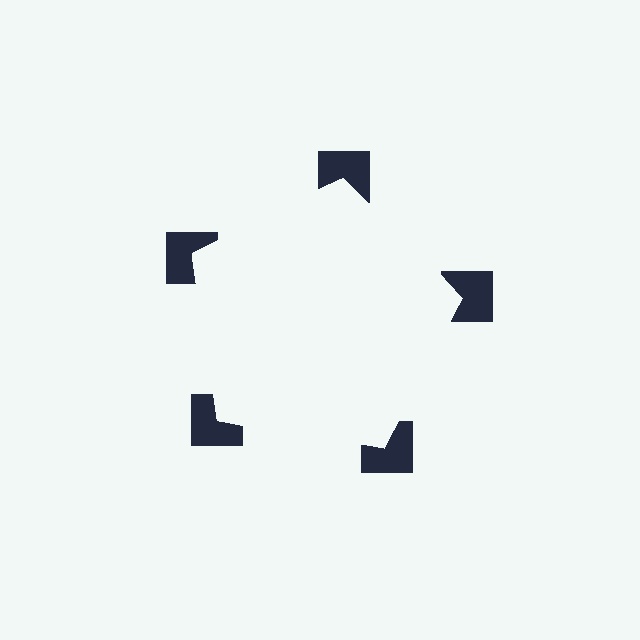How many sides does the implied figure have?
5 sides.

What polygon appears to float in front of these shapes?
An illusory pentagon — its edges are inferred from the aligned wedge cuts in the notched squares, not physically drawn.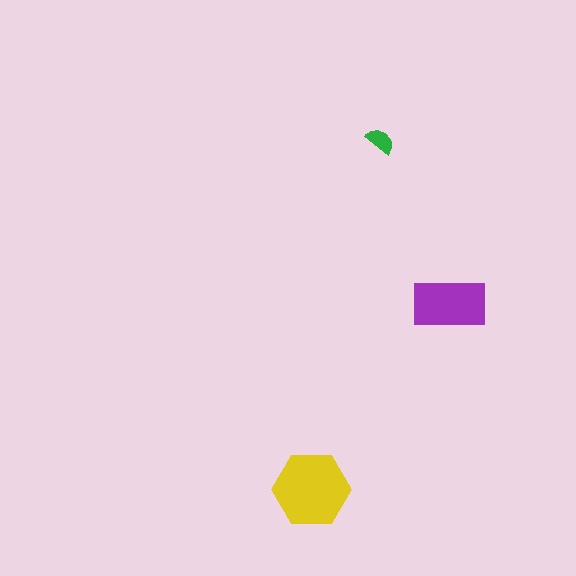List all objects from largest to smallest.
The yellow hexagon, the purple rectangle, the green semicircle.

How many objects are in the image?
There are 3 objects in the image.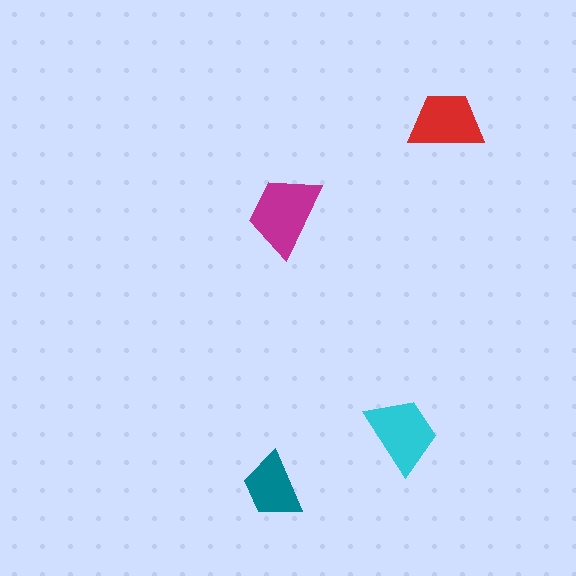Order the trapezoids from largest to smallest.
the magenta one, the cyan one, the red one, the teal one.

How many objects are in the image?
There are 4 objects in the image.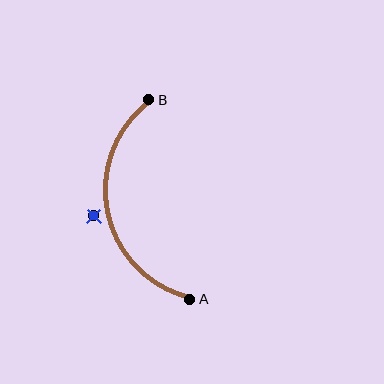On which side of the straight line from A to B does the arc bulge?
The arc bulges to the left of the straight line connecting A and B.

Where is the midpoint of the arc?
The arc midpoint is the point on the curve farthest from the straight line joining A and B. It sits to the left of that line.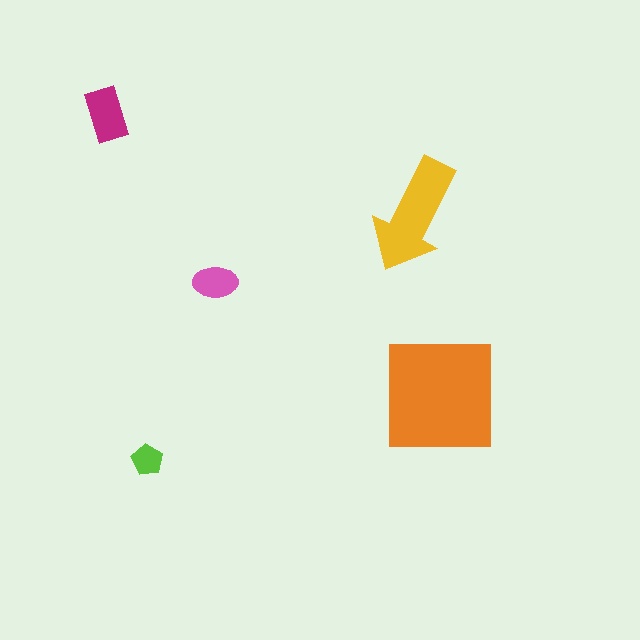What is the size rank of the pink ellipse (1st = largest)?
4th.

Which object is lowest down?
The lime pentagon is bottommost.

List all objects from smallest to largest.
The lime pentagon, the pink ellipse, the magenta rectangle, the yellow arrow, the orange square.